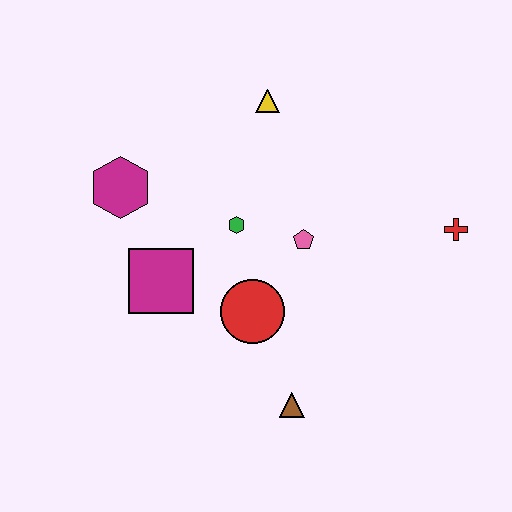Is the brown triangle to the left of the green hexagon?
No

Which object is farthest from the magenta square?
The red cross is farthest from the magenta square.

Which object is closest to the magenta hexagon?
The magenta square is closest to the magenta hexagon.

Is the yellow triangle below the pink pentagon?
No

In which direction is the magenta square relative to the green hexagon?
The magenta square is to the left of the green hexagon.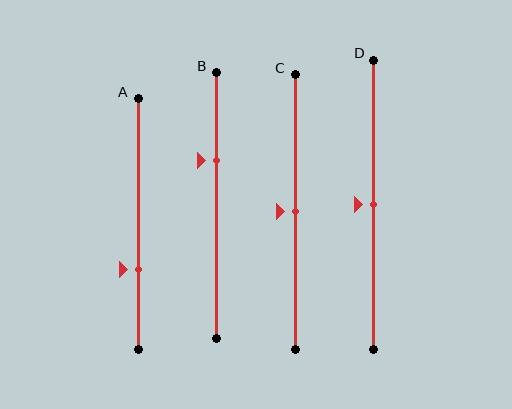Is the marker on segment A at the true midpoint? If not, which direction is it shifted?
No, the marker on segment A is shifted downward by about 18% of the segment length.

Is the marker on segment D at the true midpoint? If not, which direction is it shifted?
Yes, the marker on segment D is at the true midpoint.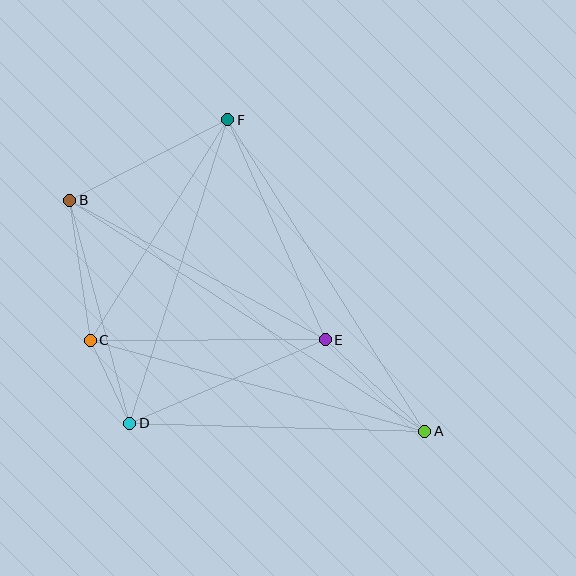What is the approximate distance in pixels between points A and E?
The distance between A and E is approximately 135 pixels.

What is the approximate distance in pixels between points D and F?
The distance between D and F is approximately 319 pixels.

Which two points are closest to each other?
Points C and D are closest to each other.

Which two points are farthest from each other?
Points A and B are farthest from each other.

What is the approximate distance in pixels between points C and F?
The distance between C and F is approximately 260 pixels.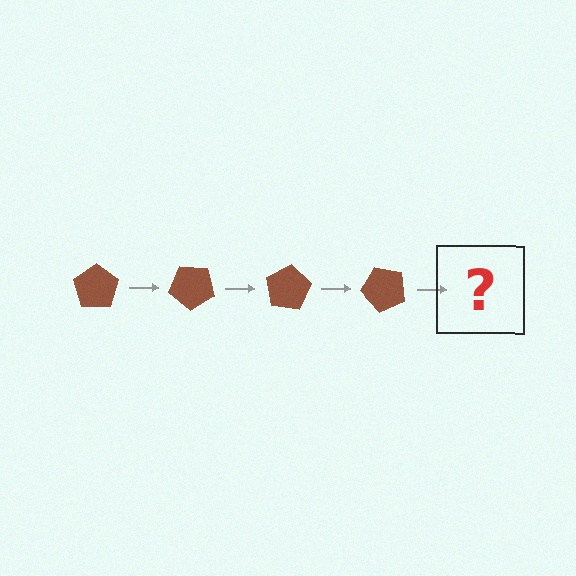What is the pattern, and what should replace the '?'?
The pattern is that the pentagon rotates 40 degrees each step. The '?' should be a brown pentagon rotated 160 degrees.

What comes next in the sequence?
The next element should be a brown pentagon rotated 160 degrees.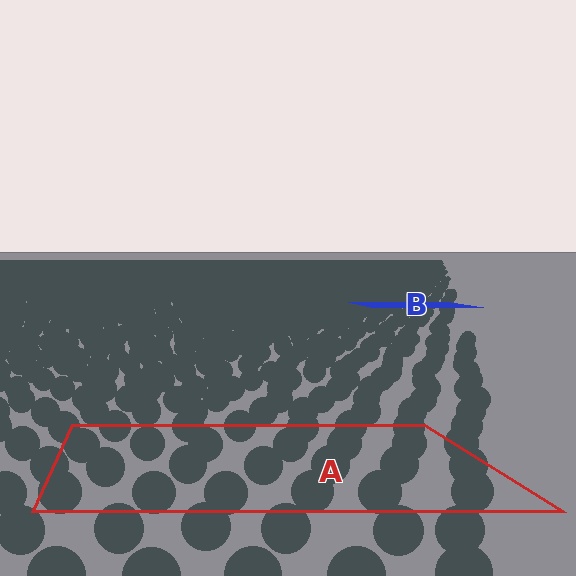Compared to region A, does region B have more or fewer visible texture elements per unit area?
Region B has more texture elements per unit area — they are packed more densely because it is farther away.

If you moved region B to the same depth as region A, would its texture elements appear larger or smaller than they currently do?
They would appear larger. At a closer depth, the same texture elements are projected at a bigger on-screen size.